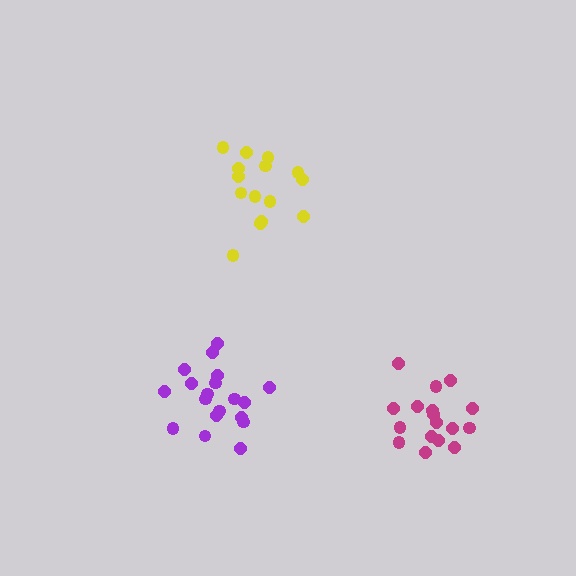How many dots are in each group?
Group 1: 15 dots, Group 2: 17 dots, Group 3: 19 dots (51 total).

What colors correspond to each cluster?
The clusters are colored: yellow, magenta, purple.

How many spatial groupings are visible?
There are 3 spatial groupings.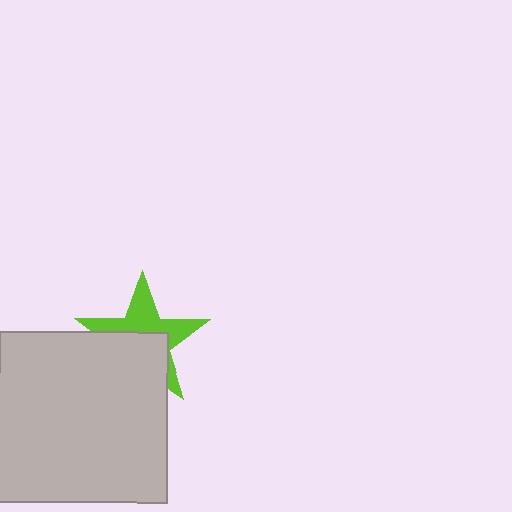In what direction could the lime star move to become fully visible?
The lime star could move up. That would shift it out from behind the light gray square entirely.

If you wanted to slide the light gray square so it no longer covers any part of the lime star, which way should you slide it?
Slide it down — that is the most direct way to separate the two shapes.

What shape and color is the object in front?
The object in front is a light gray square.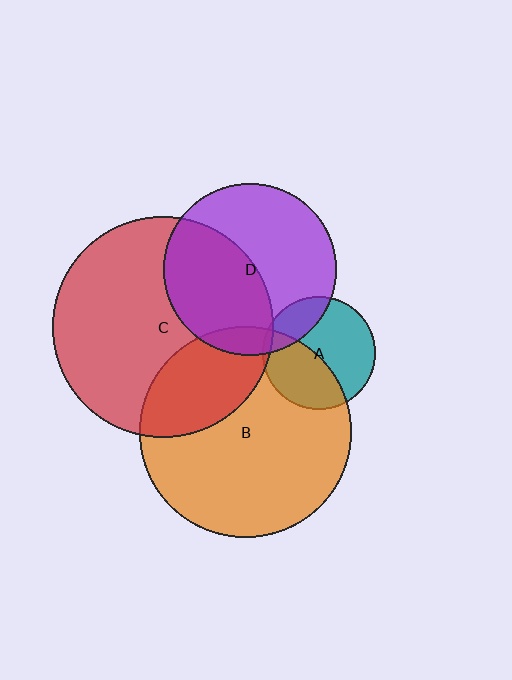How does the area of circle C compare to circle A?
Approximately 3.9 times.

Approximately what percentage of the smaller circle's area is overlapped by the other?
Approximately 45%.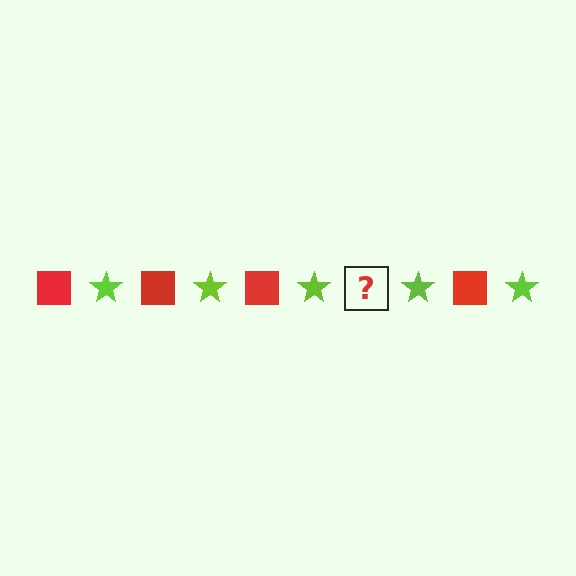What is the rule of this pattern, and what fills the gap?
The rule is that the pattern alternates between red square and lime star. The gap should be filled with a red square.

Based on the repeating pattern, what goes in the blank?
The blank should be a red square.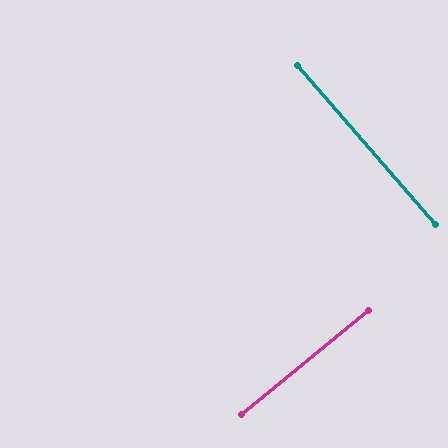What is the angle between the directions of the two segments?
Approximately 89 degrees.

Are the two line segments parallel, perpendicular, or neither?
Perpendicular — they meet at approximately 89°.